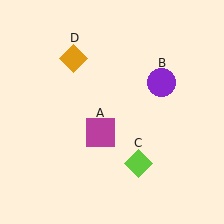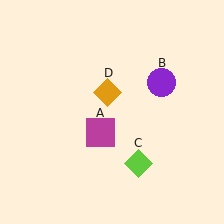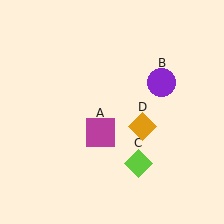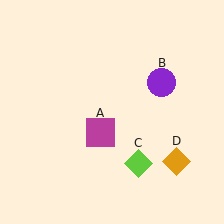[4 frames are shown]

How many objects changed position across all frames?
1 object changed position: orange diamond (object D).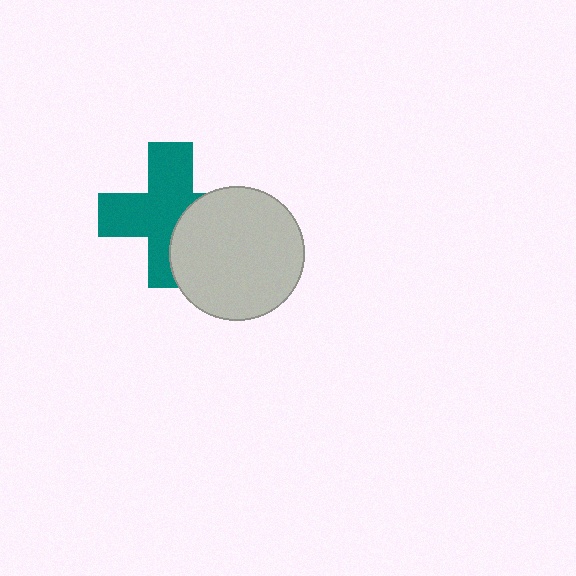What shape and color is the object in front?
The object in front is a light gray circle.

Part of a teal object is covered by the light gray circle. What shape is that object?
It is a cross.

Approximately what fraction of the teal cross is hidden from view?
Roughly 34% of the teal cross is hidden behind the light gray circle.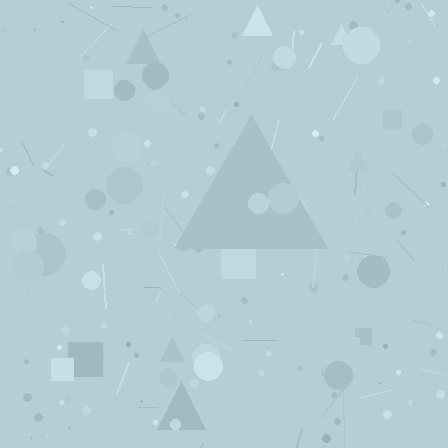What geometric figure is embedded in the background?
A triangle is embedded in the background.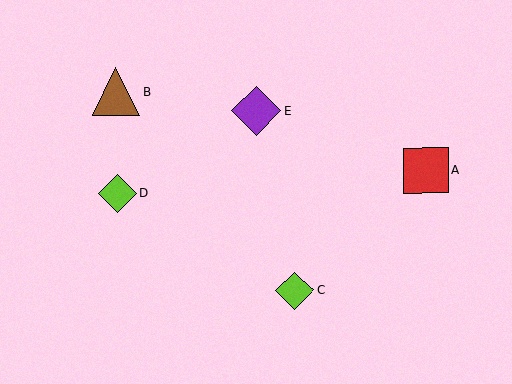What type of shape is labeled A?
Shape A is a red square.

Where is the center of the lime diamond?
The center of the lime diamond is at (295, 291).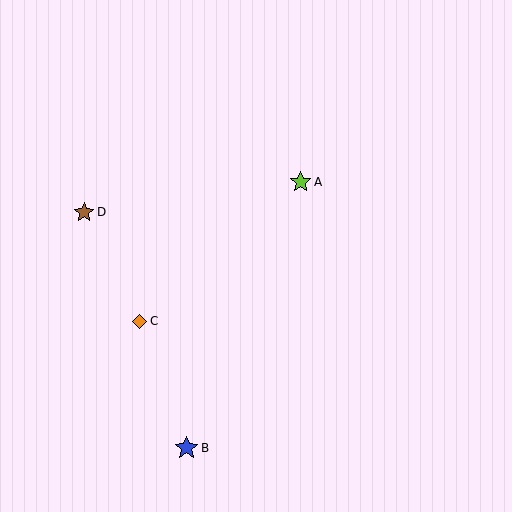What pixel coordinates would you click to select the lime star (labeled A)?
Click at (301, 182) to select the lime star A.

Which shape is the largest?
The blue star (labeled B) is the largest.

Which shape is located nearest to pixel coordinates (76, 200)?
The brown star (labeled D) at (84, 212) is nearest to that location.